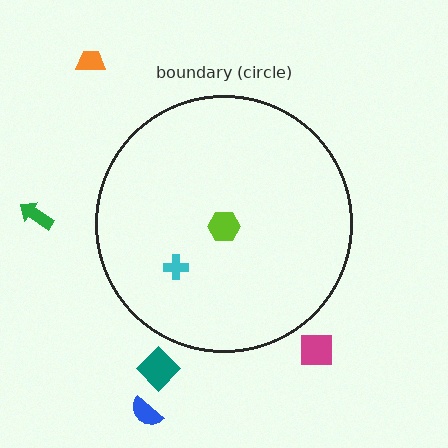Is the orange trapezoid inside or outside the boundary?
Outside.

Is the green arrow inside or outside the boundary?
Outside.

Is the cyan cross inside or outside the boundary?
Inside.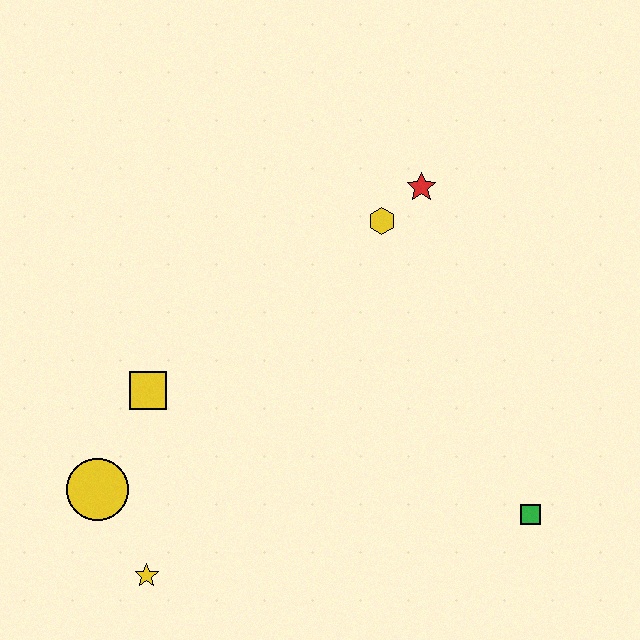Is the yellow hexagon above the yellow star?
Yes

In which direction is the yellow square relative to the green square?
The yellow square is to the left of the green square.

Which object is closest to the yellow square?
The yellow circle is closest to the yellow square.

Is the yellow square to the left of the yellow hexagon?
Yes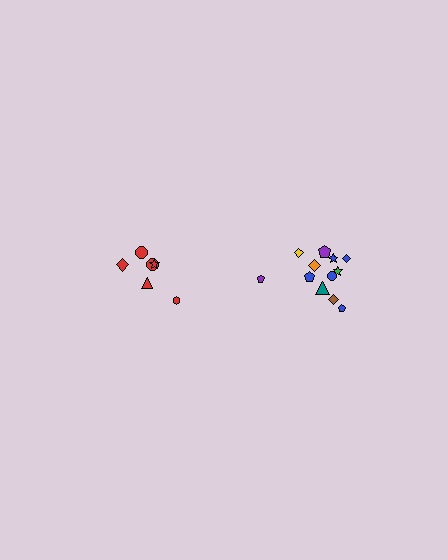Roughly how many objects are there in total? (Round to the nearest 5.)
Roughly 20 objects in total.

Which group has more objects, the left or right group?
The right group.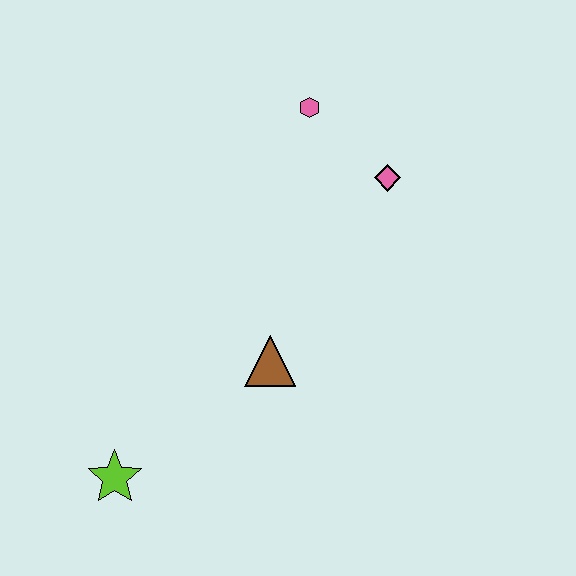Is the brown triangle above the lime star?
Yes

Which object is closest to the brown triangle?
The lime star is closest to the brown triangle.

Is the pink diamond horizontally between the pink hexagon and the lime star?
No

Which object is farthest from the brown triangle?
The pink hexagon is farthest from the brown triangle.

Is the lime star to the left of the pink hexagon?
Yes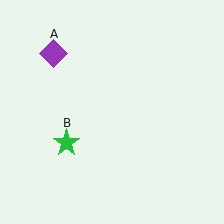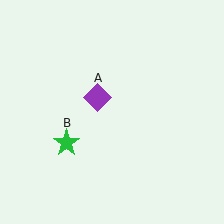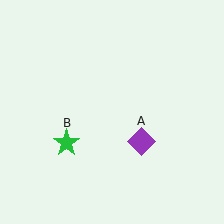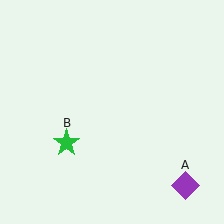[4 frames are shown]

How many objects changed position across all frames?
1 object changed position: purple diamond (object A).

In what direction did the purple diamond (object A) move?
The purple diamond (object A) moved down and to the right.